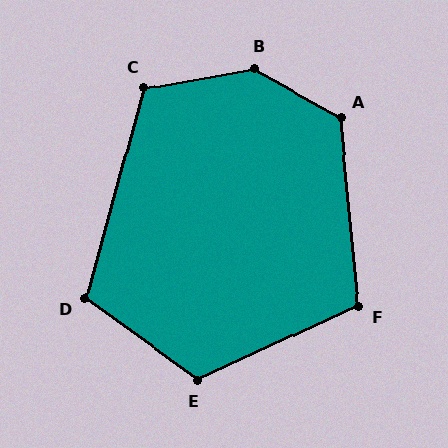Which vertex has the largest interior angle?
B, at approximately 141 degrees.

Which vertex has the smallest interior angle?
F, at approximately 109 degrees.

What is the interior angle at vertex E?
Approximately 120 degrees (obtuse).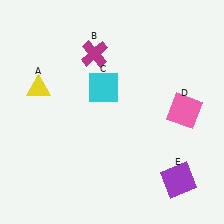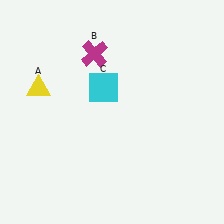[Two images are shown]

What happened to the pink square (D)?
The pink square (D) was removed in Image 2. It was in the top-right area of Image 1.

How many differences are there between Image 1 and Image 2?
There are 2 differences between the two images.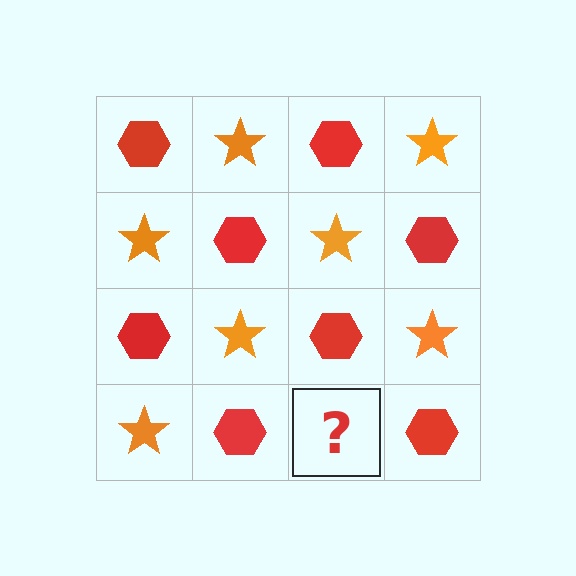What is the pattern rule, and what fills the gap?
The rule is that it alternates red hexagon and orange star in a checkerboard pattern. The gap should be filled with an orange star.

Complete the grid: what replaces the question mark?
The question mark should be replaced with an orange star.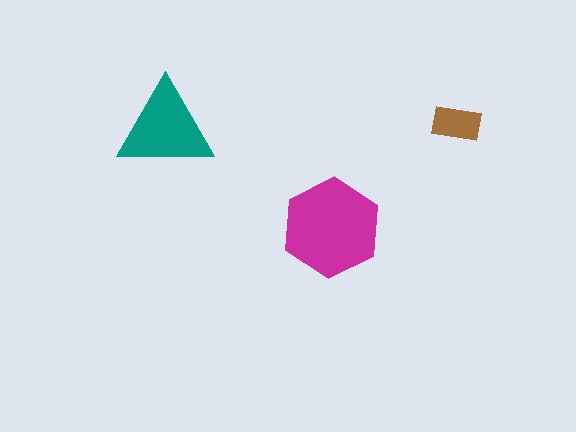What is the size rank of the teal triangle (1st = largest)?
2nd.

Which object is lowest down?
The magenta hexagon is bottommost.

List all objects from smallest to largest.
The brown rectangle, the teal triangle, the magenta hexagon.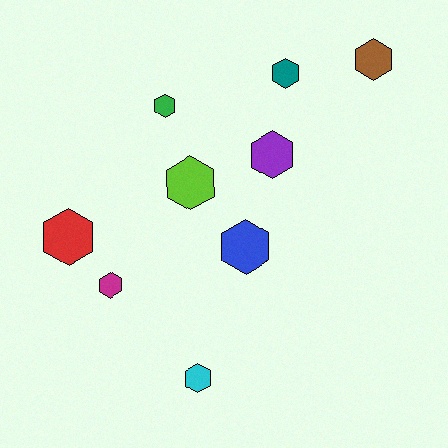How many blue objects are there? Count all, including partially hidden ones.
There is 1 blue object.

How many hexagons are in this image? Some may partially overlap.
There are 9 hexagons.